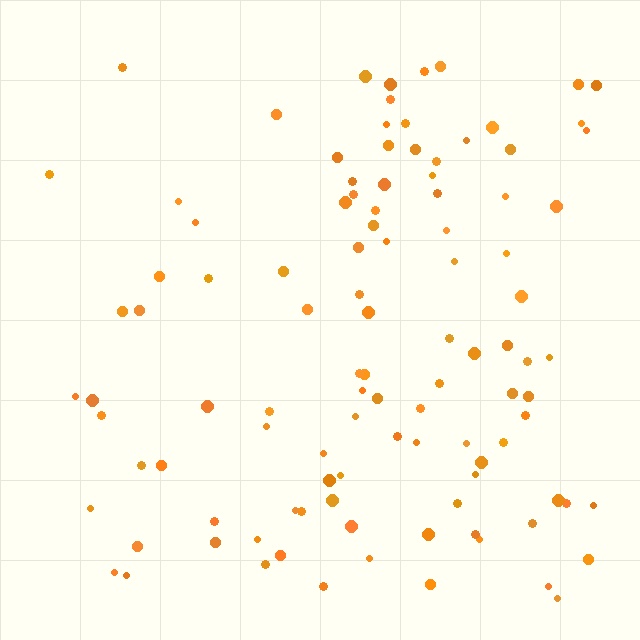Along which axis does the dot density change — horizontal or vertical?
Horizontal.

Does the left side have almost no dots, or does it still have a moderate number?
Still a moderate number, just noticeably fewer than the right.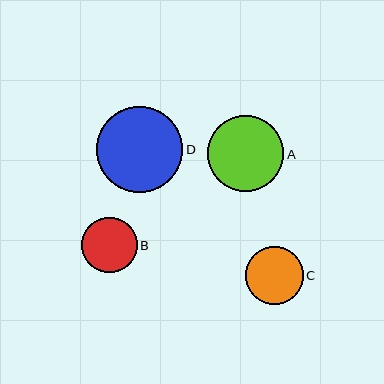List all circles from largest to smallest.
From largest to smallest: D, A, C, B.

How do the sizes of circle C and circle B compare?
Circle C and circle B are approximately the same size.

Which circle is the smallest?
Circle B is the smallest with a size of approximately 56 pixels.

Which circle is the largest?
Circle D is the largest with a size of approximately 86 pixels.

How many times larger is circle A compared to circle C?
Circle A is approximately 1.3 times the size of circle C.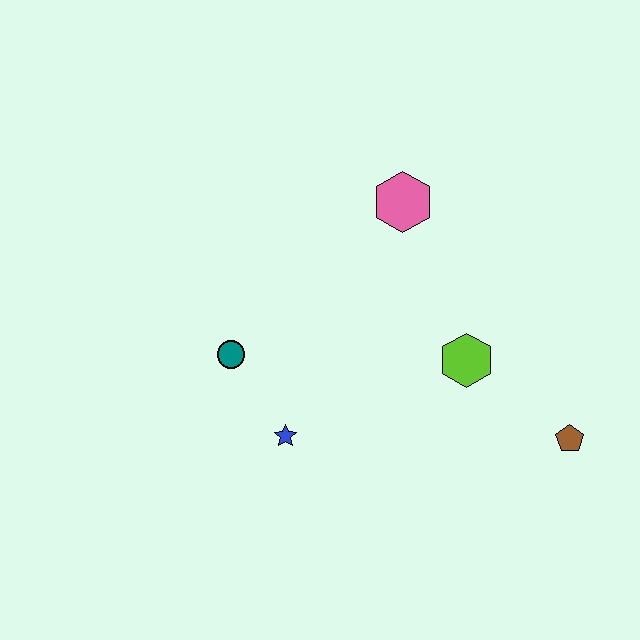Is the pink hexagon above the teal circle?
Yes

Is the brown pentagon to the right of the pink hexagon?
Yes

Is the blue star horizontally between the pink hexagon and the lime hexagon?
No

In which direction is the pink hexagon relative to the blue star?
The pink hexagon is above the blue star.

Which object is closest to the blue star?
The teal circle is closest to the blue star.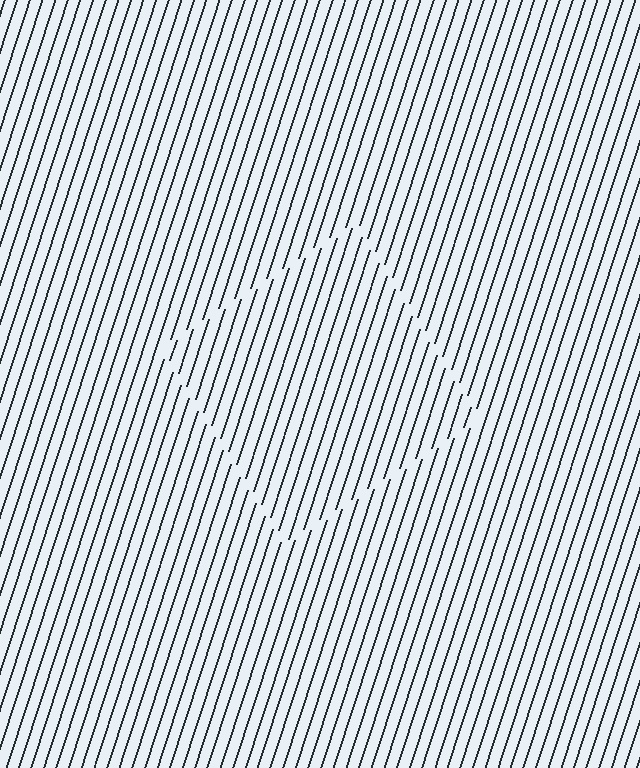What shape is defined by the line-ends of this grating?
An illusory square. The interior of the shape contains the same grating, shifted by half a period — the contour is defined by the phase discontinuity where line-ends from the inner and outer gratings abut.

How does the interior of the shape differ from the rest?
The interior of the shape contains the same grating, shifted by half a period — the contour is defined by the phase discontinuity where line-ends from the inner and outer gratings abut.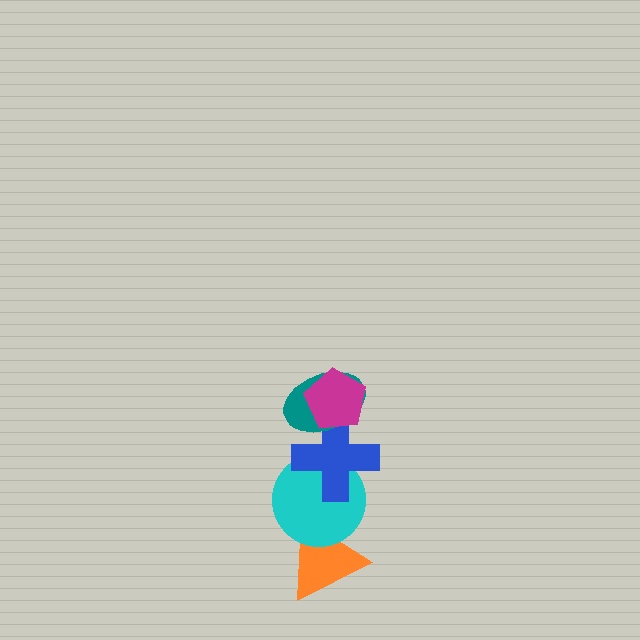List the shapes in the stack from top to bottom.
From top to bottom: the magenta pentagon, the teal ellipse, the blue cross, the cyan circle, the orange triangle.